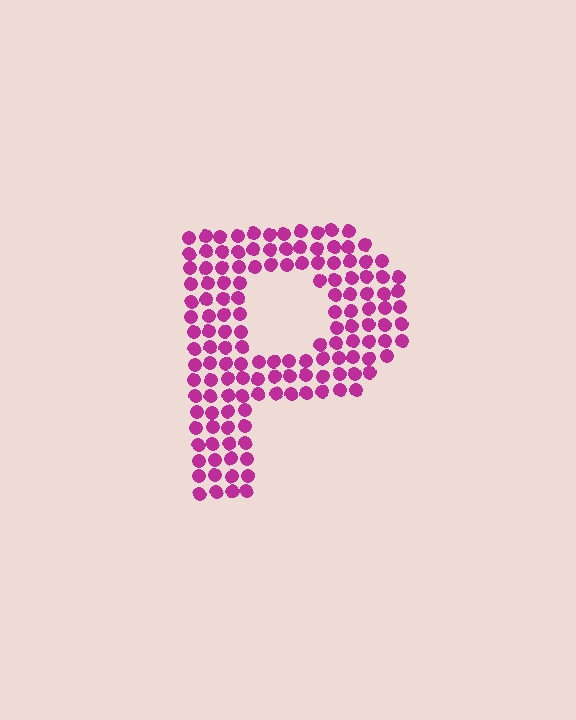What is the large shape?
The large shape is the letter P.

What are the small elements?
The small elements are circles.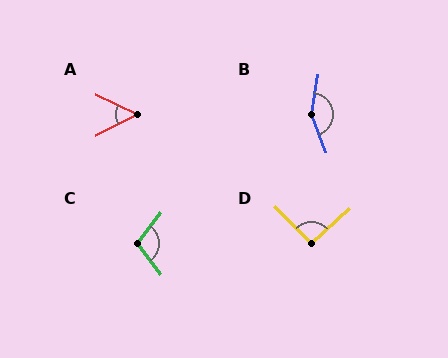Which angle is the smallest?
A, at approximately 52 degrees.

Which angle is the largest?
B, at approximately 150 degrees.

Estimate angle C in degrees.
Approximately 106 degrees.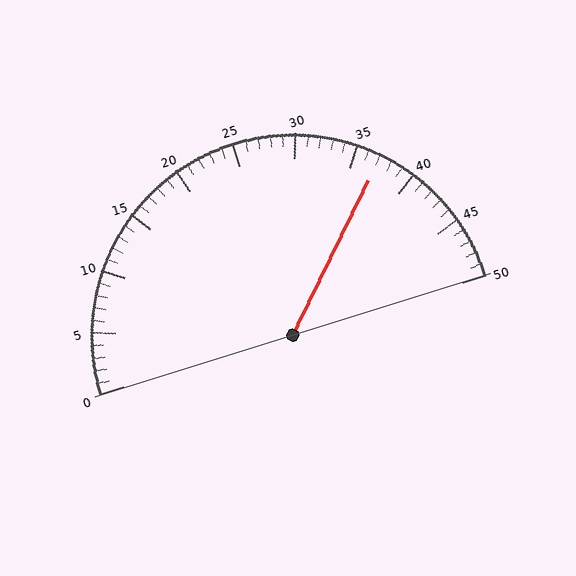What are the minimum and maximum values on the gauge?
The gauge ranges from 0 to 50.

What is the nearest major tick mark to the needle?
The nearest major tick mark is 35.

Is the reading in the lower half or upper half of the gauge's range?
The reading is in the upper half of the range (0 to 50).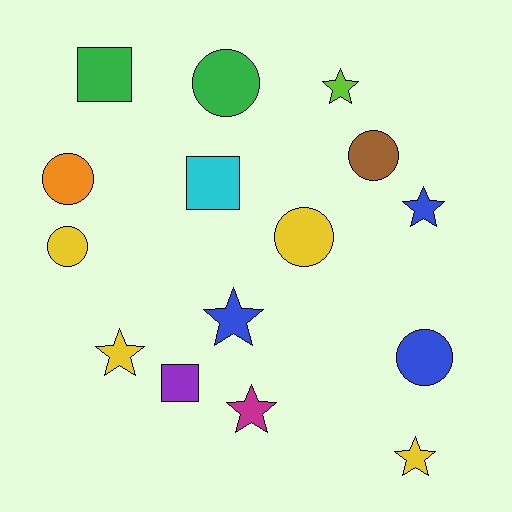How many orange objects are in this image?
There is 1 orange object.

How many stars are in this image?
There are 6 stars.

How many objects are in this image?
There are 15 objects.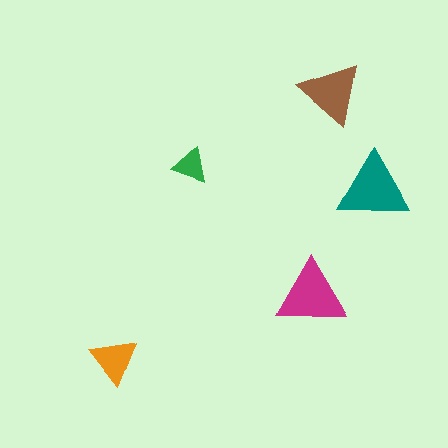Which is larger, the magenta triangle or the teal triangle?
The teal one.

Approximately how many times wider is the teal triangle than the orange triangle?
About 1.5 times wider.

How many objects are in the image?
There are 5 objects in the image.